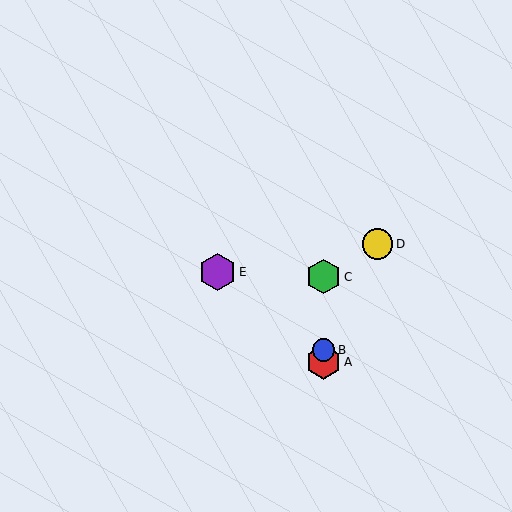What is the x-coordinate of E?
Object E is at x≈218.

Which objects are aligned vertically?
Objects A, B, C are aligned vertically.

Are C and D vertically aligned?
No, C is at x≈324 and D is at x≈377.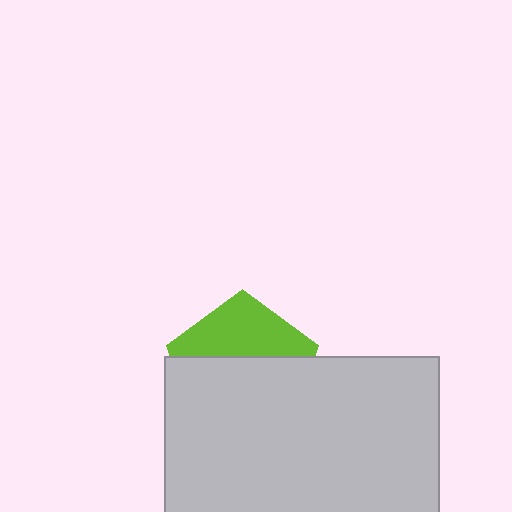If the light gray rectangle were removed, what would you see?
You would see the complete lime pentagon.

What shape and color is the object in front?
The object in front is a light gray rectangle.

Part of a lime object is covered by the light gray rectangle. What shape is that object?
It is a pentagon.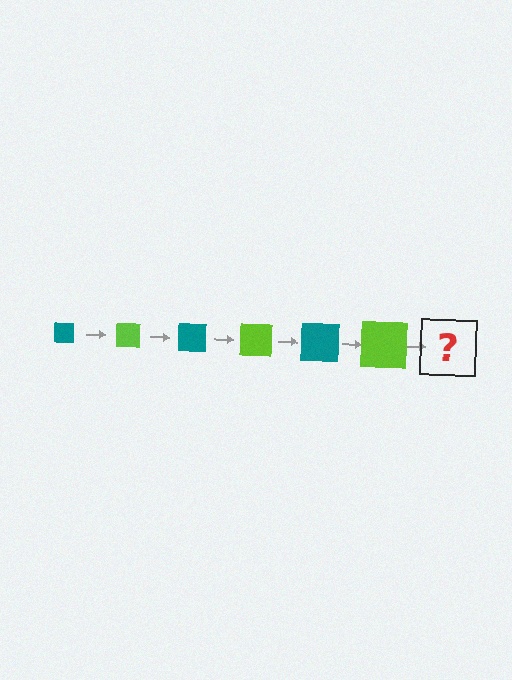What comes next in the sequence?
The next element should be a teal square, larger than the previous one.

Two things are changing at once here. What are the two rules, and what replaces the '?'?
The two rules are that the square grows larger each step and the color cycles through teal and lime. The '?' should be a teal square, larger than the previous one.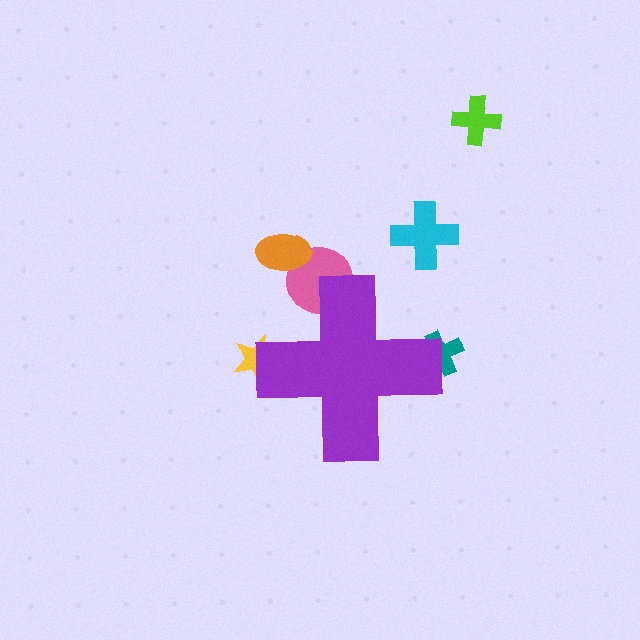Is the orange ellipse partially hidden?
No, the orange ellipse is fully visible.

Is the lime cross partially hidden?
No, the lime cross is fully visible.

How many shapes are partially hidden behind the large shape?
3 shapes are partially hidden.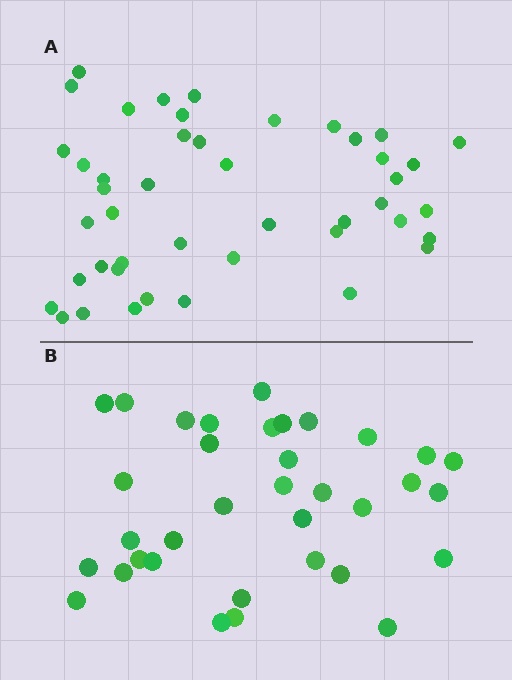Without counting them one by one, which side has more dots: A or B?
Region A (the top region) has more dots.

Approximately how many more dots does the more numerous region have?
Region A has roughly 10 or so more dots than region B.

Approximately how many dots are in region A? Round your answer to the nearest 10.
About 40 dots. (The exact count is 45, which rounds to 40.)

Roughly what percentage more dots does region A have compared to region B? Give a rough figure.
About 30% more.